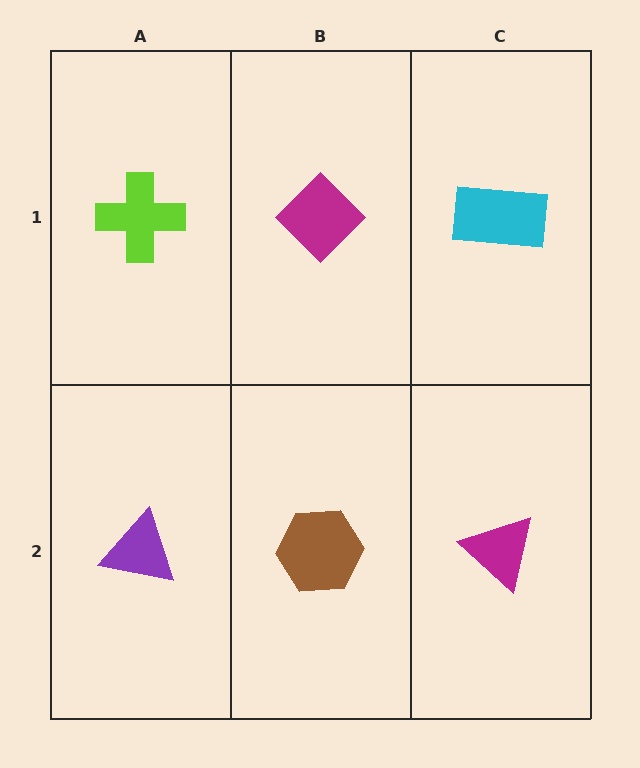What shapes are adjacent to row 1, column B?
A brown hexagon (row 2, column B), a lime cross (row 1, column A), a cyan rectangle (row 1, column C).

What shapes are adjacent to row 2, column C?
A cyan rectangle (row 1, column C), a brown hexagon (row 2, column B).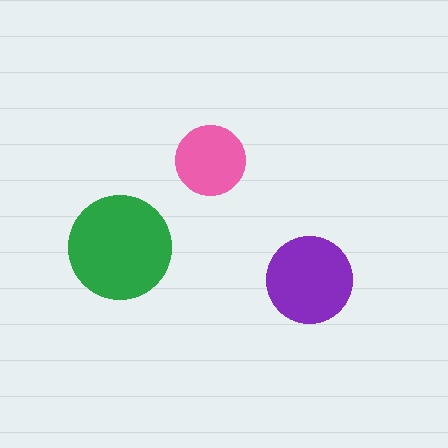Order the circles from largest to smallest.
the green one, the purple one, the pink one.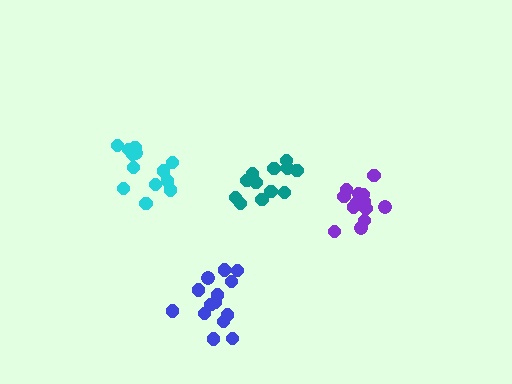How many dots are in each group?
Group 1: 13 dots, Group 2: 16 dots, Group 3: 13 dots, Group 4: 12 dots (54 total).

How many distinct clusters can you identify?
There are 4 distinct clusters.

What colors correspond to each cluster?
The clusters are colored: cyan, blue, purple, teal.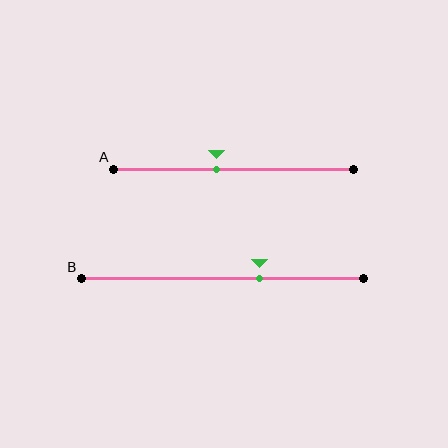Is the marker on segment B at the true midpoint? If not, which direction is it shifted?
No, the marker on segment B is shifted to the right by about 13% of the segment length.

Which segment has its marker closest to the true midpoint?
Segment A has its marker closest to the true midpoint.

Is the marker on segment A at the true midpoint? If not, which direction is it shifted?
No, the marker on segment A is shifted to the left by about 7% of the segment length.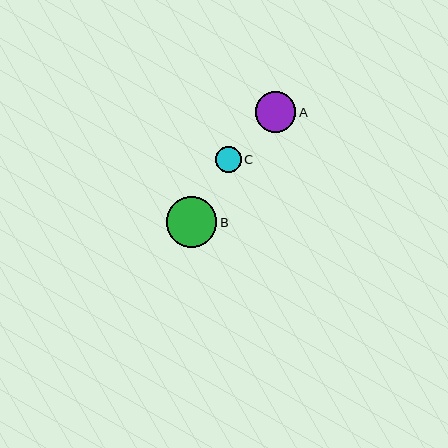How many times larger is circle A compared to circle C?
Circle A is approximately 1.6 times the size of circle C.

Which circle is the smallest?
Circle C is the smallest with a size of approximately 26 pixels.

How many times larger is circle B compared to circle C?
Circle B is approximately 1.9 times the size of circle C.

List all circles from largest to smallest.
From largest to smallest: B, A, C.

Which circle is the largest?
Circle B is the largest with a size of approximately 51 pixels.